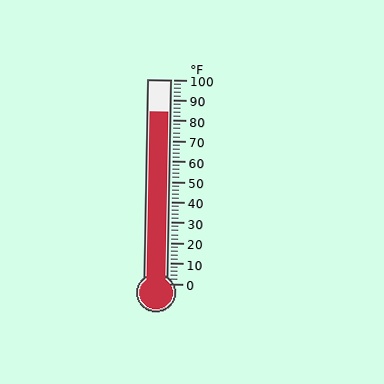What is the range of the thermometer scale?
The thermometer scale ranges from 0°F to 100°F.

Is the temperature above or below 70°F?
The temperature is above 70°F.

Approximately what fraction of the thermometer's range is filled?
The thermometer is filled to approximately 85% of its range.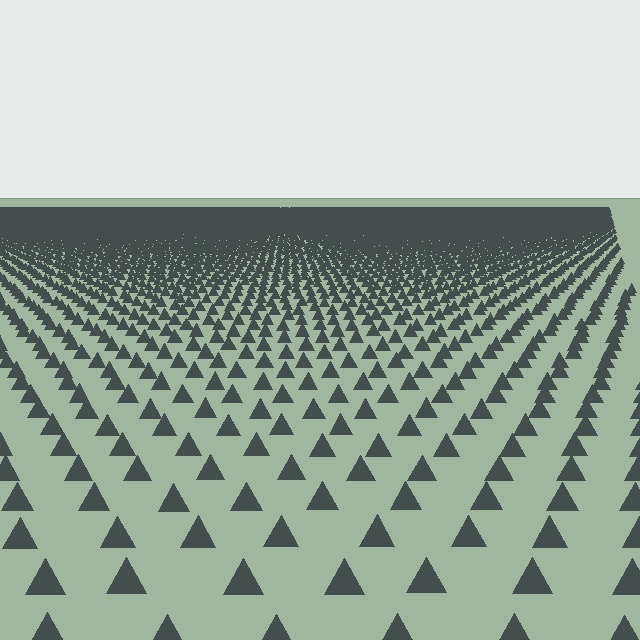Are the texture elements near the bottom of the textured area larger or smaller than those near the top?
Larger. Near the bottom, elements are closer to the viewer and appear at a bigger on-screen size.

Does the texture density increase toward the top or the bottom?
Density increases toward the top.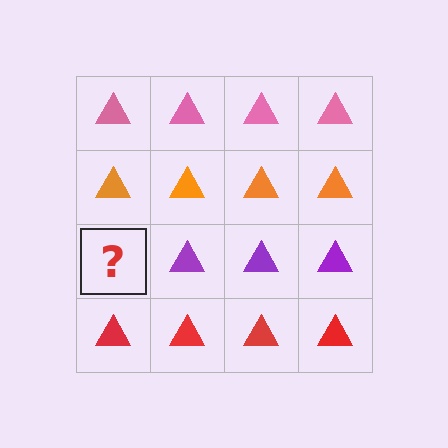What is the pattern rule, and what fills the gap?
The rule is that each row has a consistent color. The gap should be filled with a purple triangle.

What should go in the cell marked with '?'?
The missing cell should contain a purple triangle.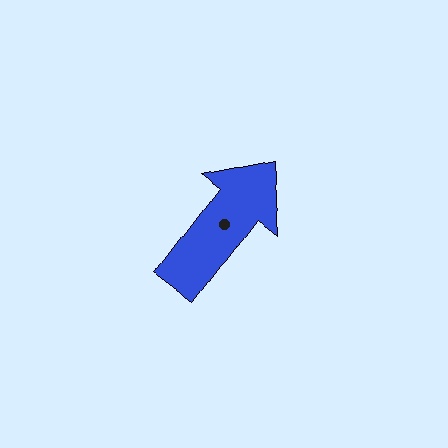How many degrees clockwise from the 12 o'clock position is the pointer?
Approximately 37 degrees.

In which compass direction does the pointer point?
Northeast.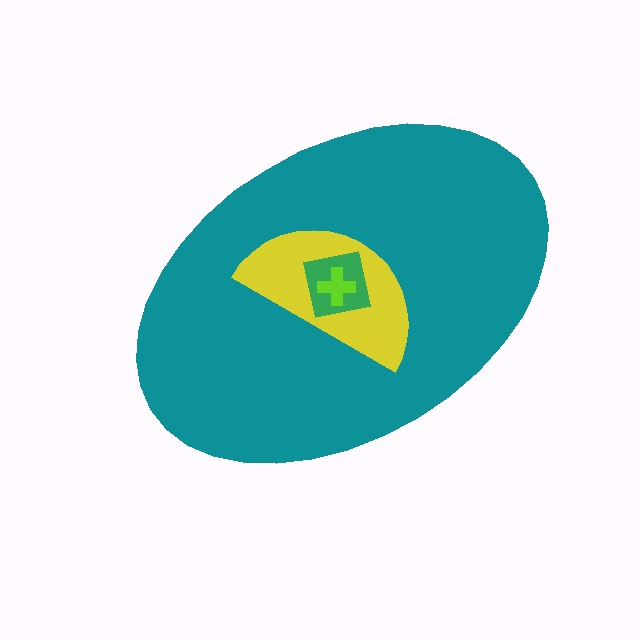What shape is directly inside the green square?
The lime cross.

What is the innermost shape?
The lime cross.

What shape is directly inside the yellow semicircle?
The green square.